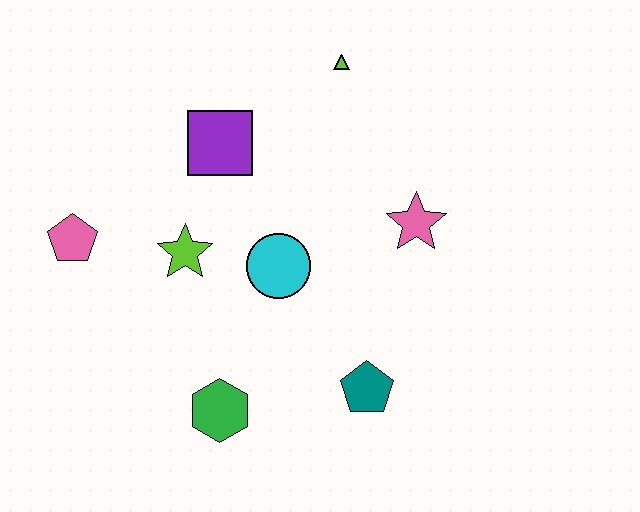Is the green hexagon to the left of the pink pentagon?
No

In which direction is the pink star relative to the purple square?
The pink star is to the right of the purple square.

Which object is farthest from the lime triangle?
The green hexagon is farthest from the lime triangle.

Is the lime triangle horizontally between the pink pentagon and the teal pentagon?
Yes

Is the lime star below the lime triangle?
Yes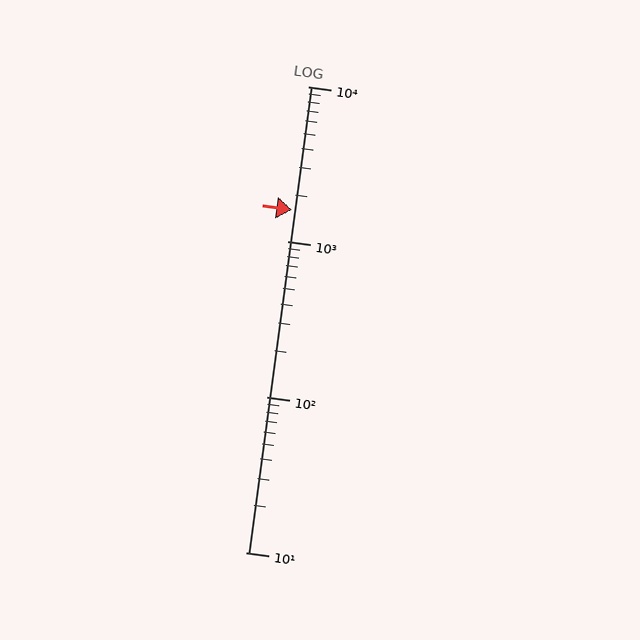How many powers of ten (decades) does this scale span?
The scale spans 3 decades, from 10 to 10000.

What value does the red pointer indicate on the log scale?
The pointer indicates approximately 1600.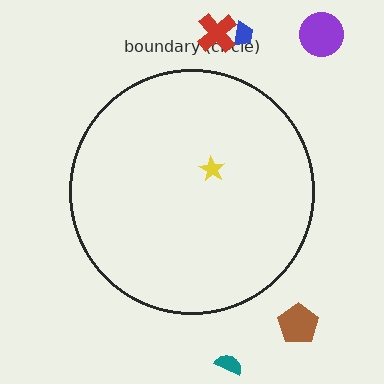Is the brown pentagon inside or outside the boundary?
Outside.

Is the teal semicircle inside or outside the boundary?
Outside.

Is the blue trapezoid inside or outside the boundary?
Outside.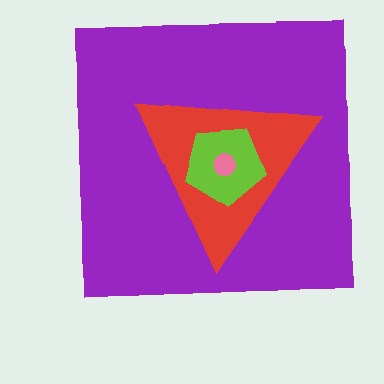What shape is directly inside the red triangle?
The lime pentagon.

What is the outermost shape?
The purple square.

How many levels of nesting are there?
4.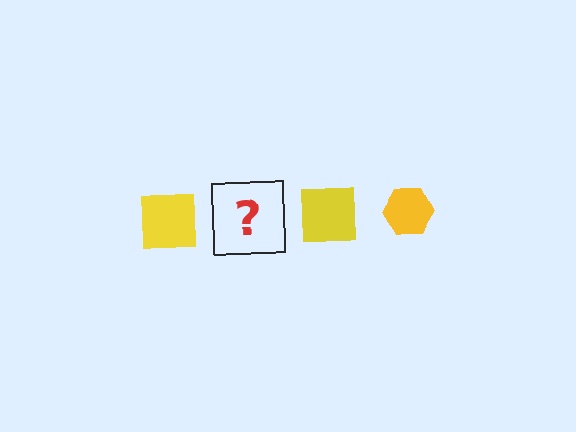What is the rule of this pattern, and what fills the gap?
The rule is that the pattern cycles through square, hexagon shapes in yellow. The gap should be filled with a yellow hexagon.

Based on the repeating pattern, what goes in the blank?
The blank should be a yellow hexagon.